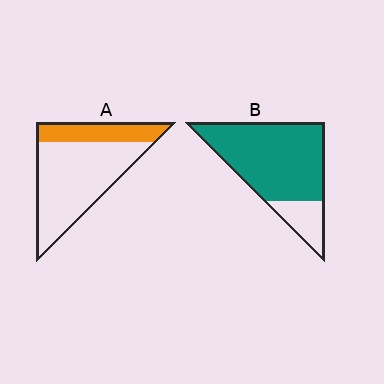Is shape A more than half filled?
No.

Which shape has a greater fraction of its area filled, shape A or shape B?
Shape B.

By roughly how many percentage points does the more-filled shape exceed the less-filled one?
By roughly 55 percentage points (B over A).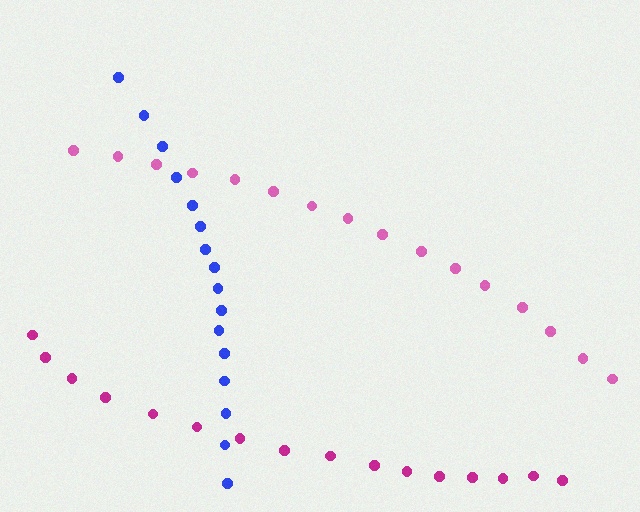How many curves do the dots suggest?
There are 3 distinct paths.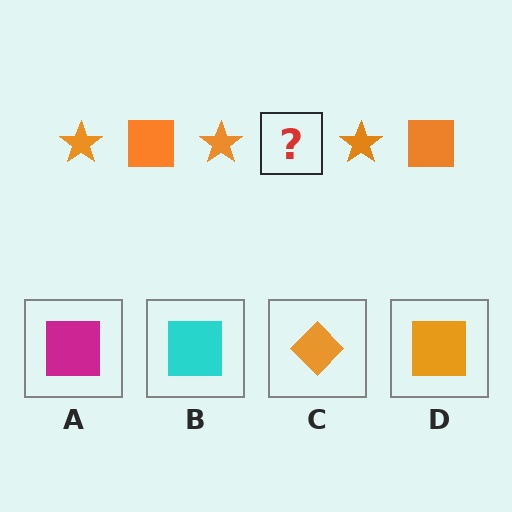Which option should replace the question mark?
Option D.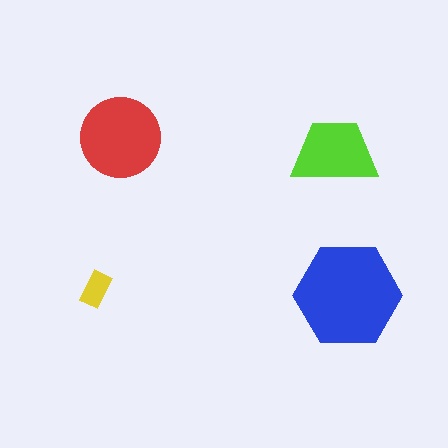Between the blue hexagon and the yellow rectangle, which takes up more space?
The blue hexagon.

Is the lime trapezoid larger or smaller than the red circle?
Smaller.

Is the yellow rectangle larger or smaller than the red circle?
Smaller.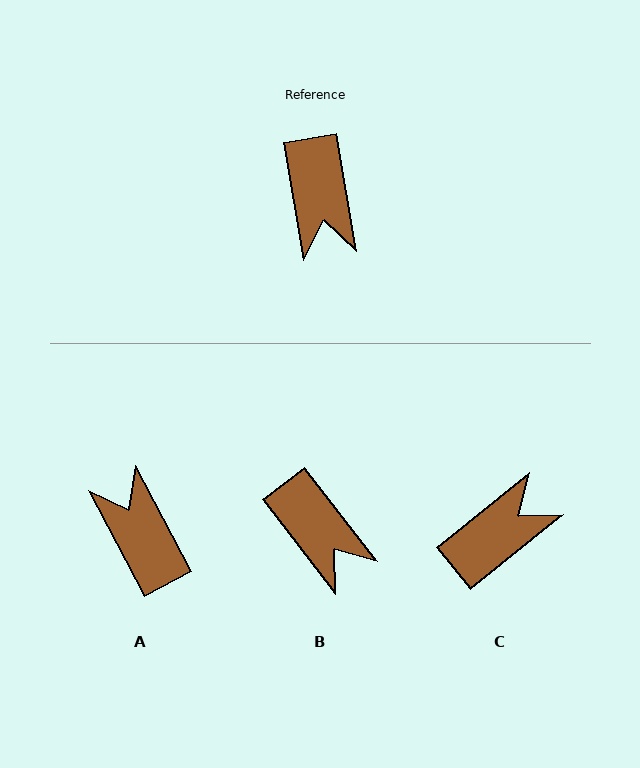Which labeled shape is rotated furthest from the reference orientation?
A, about 161 degrees away.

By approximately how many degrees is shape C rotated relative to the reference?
Approximately 120 degrees counter-clockwise.